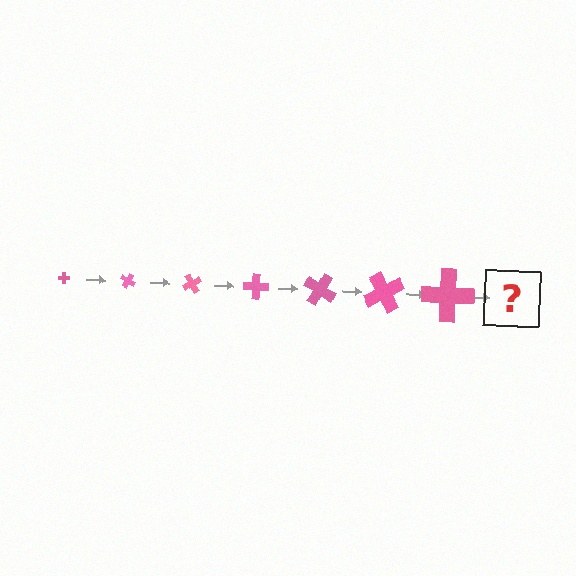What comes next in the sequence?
The next element should be a cross, larger than the previous one and rotated 210 degrees from the start.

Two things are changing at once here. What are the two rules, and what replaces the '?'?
The two rules are that the cross grows larger each step and it rotates 30 degrees each step. The '?' should be a cross, larger than the previous one and rotated 210 degrees from the start.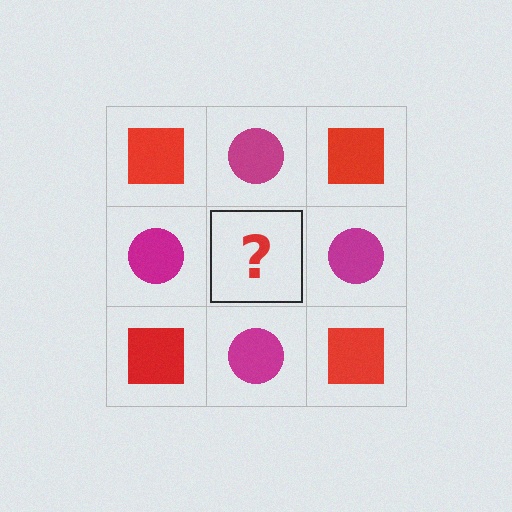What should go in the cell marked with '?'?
The missing cell should contain a red square.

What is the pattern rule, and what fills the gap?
The rule is that it alternates red square and magenta circle in a checkerboard pattern. The gap should be filled with a red square.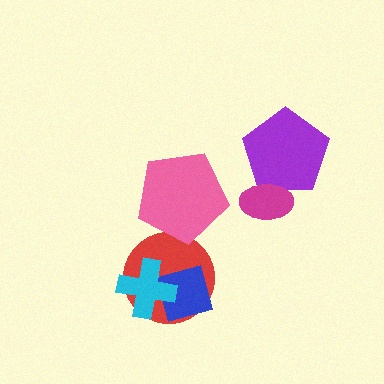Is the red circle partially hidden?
Yes, it is partially covered by another shape.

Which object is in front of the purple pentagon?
The magenta ellipse is in front of the purple pentagon.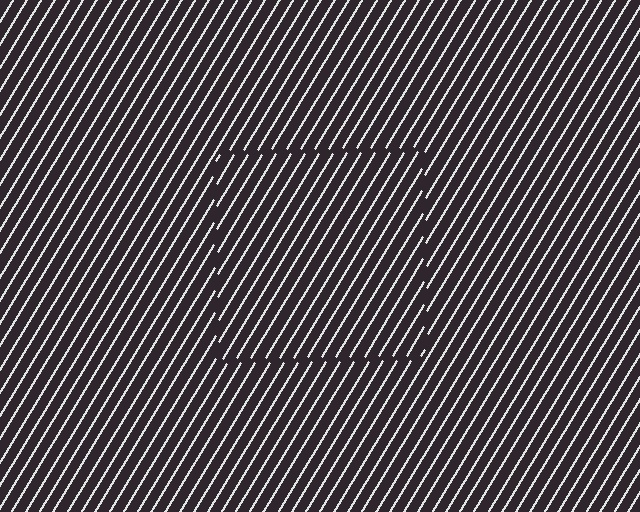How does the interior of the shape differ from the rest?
The interior of the shape contains the same grating, shifted by half a period — the contour is defined by the phase discontinuity where line-ends from the inner and outer gratings abut.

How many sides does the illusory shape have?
4 sides — the line-ends trace a square.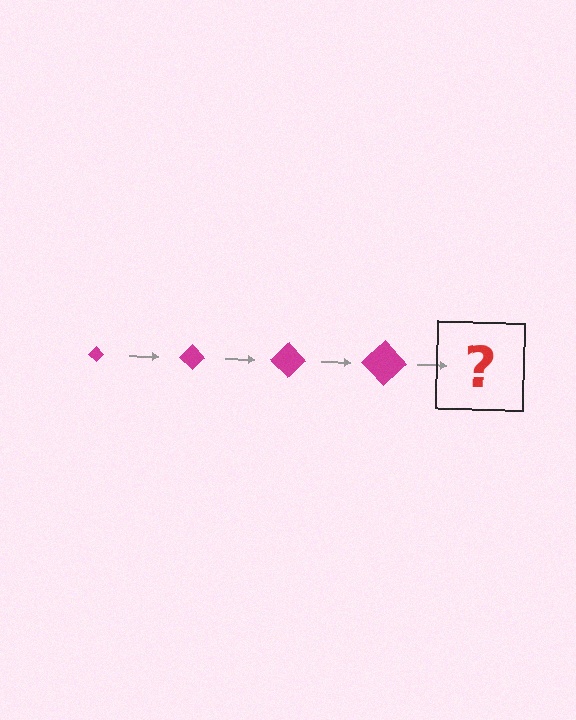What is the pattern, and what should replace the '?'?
The pattern is that the diamond gets progressively larger each step. The '?' should be a magenta diamond, larger than the previous one.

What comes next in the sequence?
The next element should be a magenta diamond, larger than the previous one.